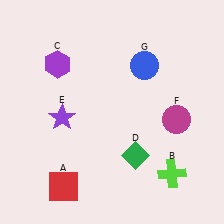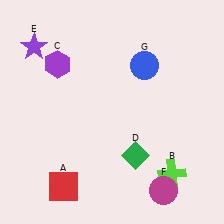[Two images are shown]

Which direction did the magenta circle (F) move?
The magenta circle (F) moved down.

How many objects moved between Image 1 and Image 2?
2 objects moved between the two images.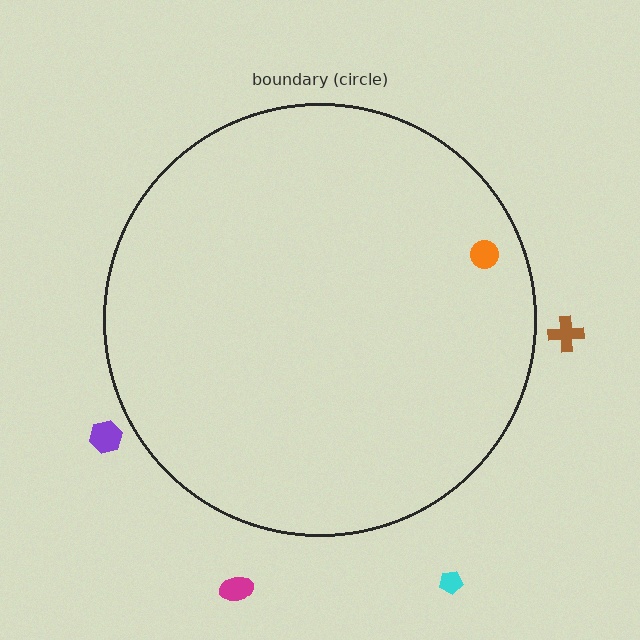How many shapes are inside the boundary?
1 inside, 4 outside.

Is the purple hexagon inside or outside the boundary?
Outside.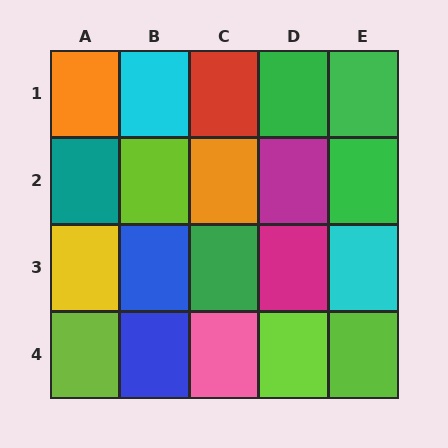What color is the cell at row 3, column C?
Green.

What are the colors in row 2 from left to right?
Teal, lime, orange, magenta, green.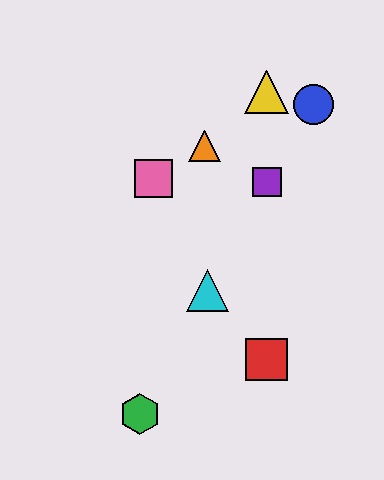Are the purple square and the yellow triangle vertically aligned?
Yes, both are at x≈267.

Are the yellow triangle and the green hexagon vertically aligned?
No, the yellow triangle is at x≈267 and the green hexagon is at x≈140.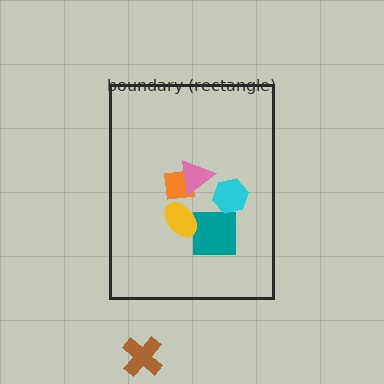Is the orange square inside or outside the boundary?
Inside.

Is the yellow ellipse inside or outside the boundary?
Inside.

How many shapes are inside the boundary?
5 inside, 1 outside.